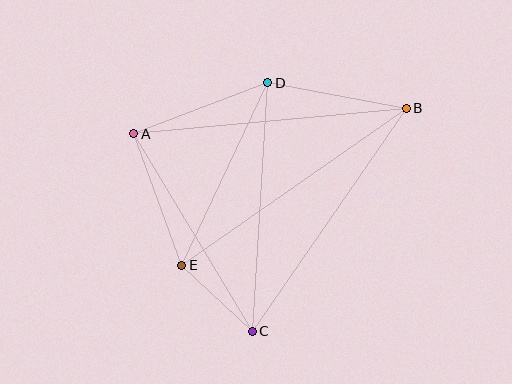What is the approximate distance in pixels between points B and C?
The distance between B and C is approximately 271 pixels.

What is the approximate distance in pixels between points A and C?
The distance between A and C is approximately 231 pixels.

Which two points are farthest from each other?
Points B and E are farthest from each other.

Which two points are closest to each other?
Points C and E are closest to each other.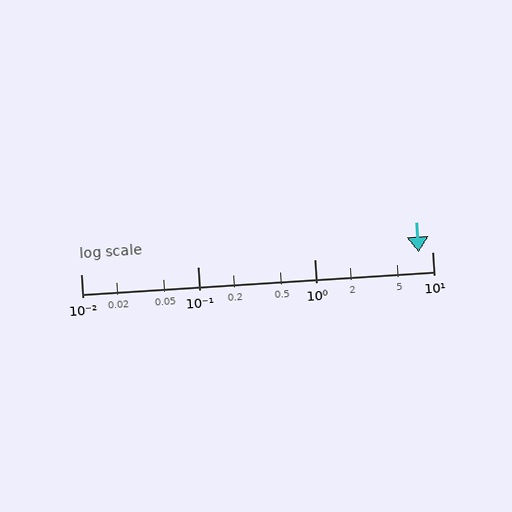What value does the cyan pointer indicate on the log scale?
The pointer indicates approximately 7.6.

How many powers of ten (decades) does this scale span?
The scale spans 3 decades, from 0.01 to 10.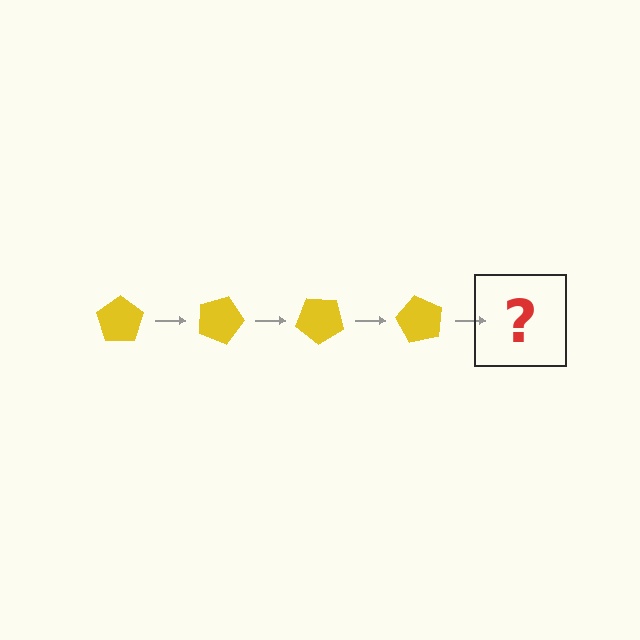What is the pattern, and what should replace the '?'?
The pattern is that the pentagon rotates 20 degrees each step. The '?' should be a yellow pentagon rotated 80 degrees.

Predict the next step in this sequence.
The next step is a yellow pentagon rotated 80 degrees.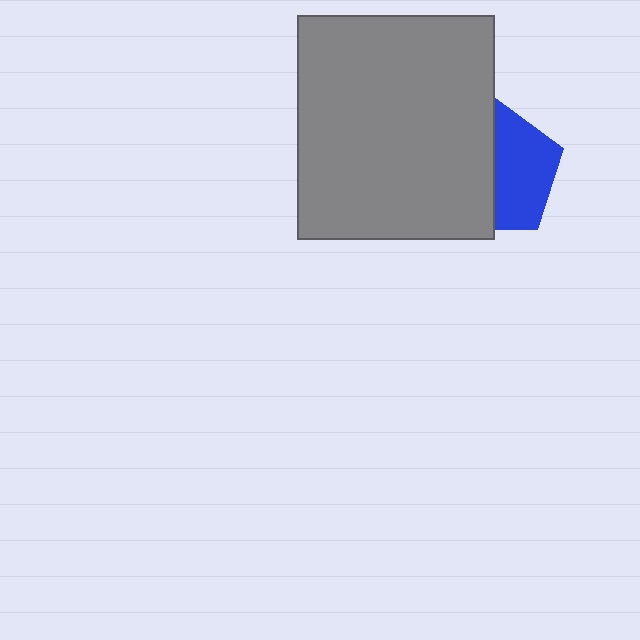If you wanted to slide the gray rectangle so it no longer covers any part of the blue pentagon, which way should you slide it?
Slide it left — that is the most direct way to separate the two shapes.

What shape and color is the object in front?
The object in front is a gray rectangle.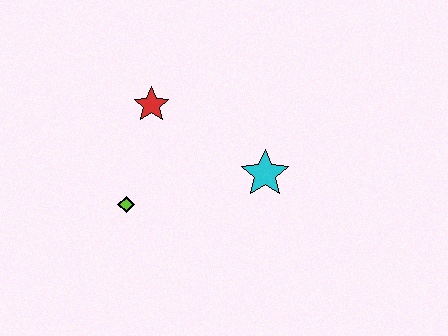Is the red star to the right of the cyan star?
No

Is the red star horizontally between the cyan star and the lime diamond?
Yes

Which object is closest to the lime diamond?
The red star is closest to the lime diamond.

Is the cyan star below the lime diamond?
No